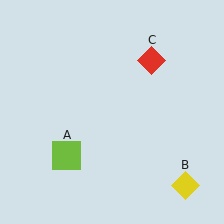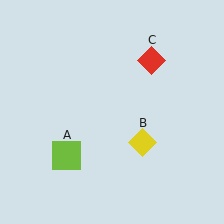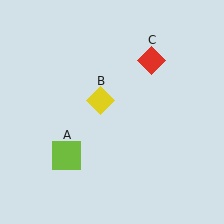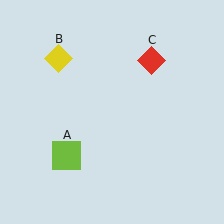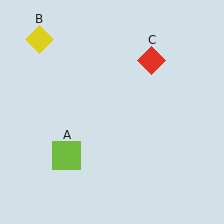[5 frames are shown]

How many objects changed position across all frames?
1 object changed position: yellow diamond (object B).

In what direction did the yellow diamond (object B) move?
The yellow diamond (object B) moved up and to the left.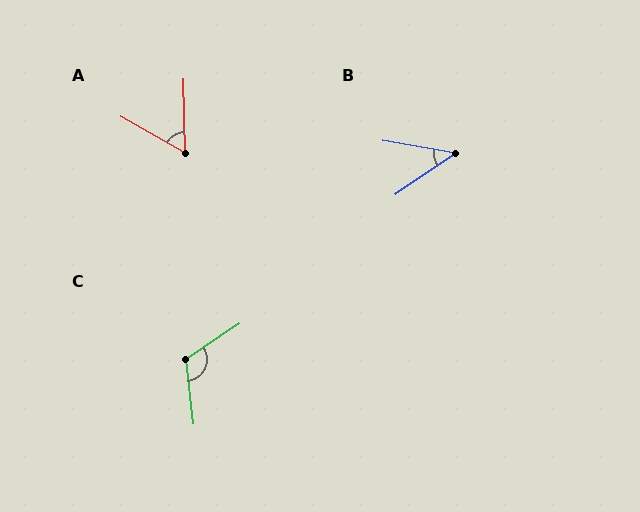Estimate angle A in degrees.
Approximately 59 degrees.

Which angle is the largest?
C, at approximately 117 degrees.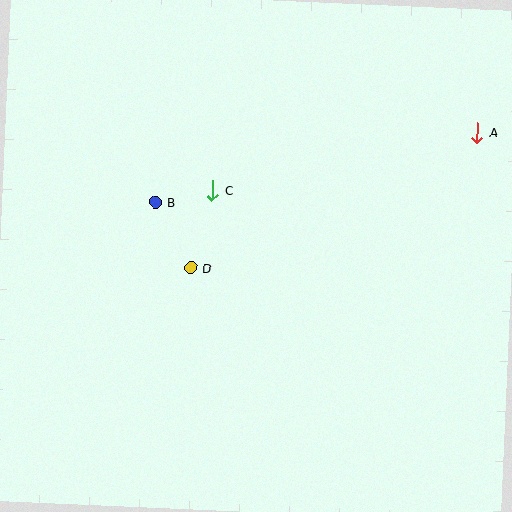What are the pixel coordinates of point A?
Point A is at (477, 133).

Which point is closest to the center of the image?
Point D at (191, 268) is closest to the center.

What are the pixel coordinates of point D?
Point D is at (191, 268).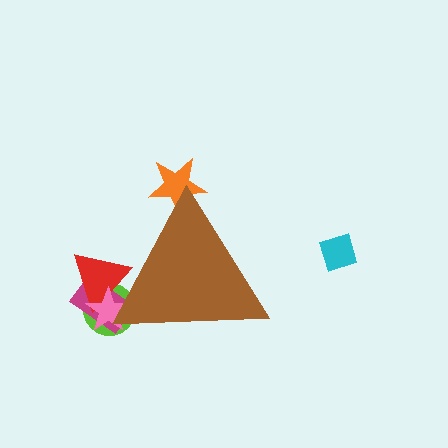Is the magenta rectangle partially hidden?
Yes, the magenta rectangle is partially hidden behind the brown triangle.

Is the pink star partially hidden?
Yes, the pink star is partially hidden behind the brown triangle.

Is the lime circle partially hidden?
Yes, the lime circle is partially hidden behind the brown triangle.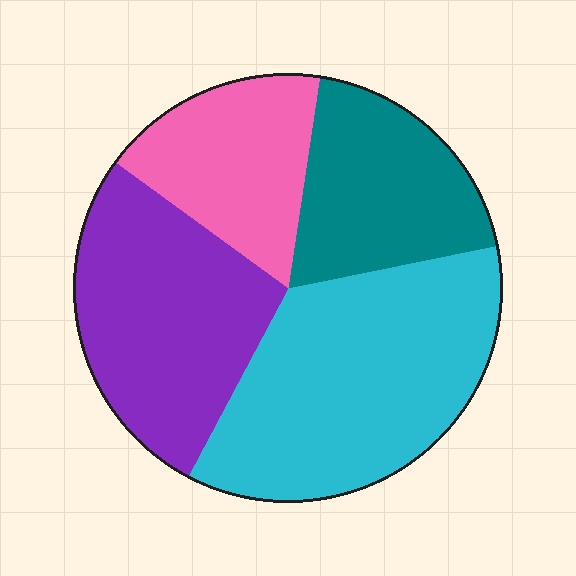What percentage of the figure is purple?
Purple takes up between a quarter and a half of the figure.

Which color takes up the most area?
Cyan, at roughly 35%.